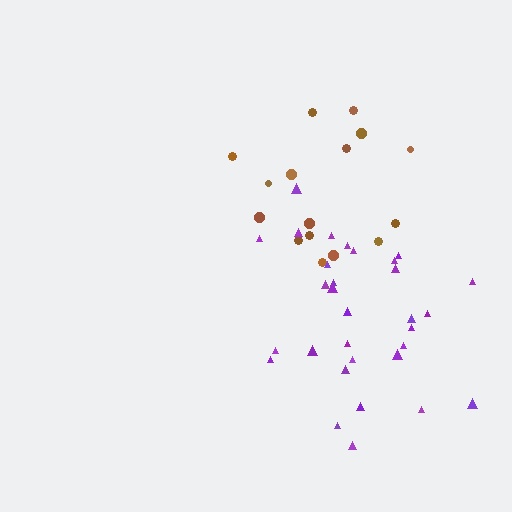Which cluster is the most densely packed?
Purple.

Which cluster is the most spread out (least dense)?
Brown.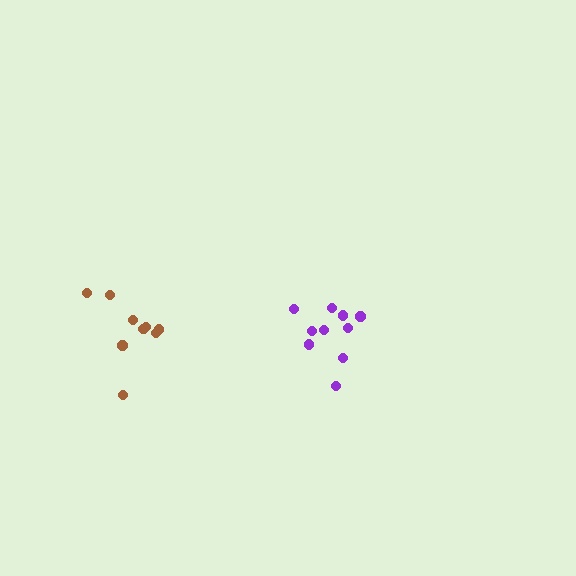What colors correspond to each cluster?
The clusters are colored: brown, purple.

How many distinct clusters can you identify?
There are 2 distinct clusters.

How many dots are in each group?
Group 1: 10 dots, Group 2: 10 dots (20 total).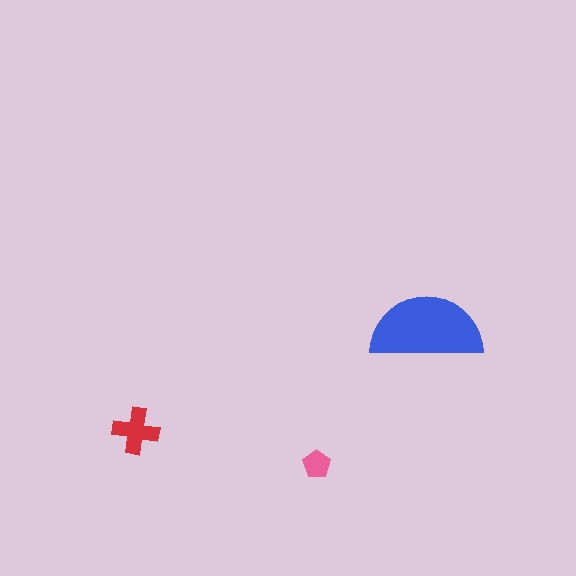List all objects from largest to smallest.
The blue semicircle, the red cross, the pink pentagon.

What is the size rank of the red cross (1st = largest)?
2nd.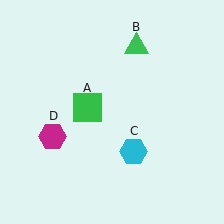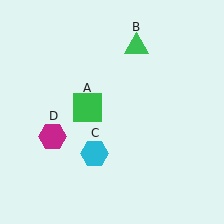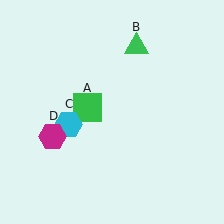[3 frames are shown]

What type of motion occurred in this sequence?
The cyan hexagon (object C) rotated clockwise around the center of the scene.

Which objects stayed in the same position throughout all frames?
Green square (object A) and green triangle (object B) and magenta hexagon (object D) remained stationary.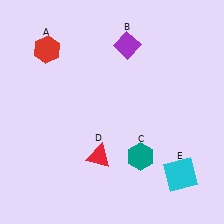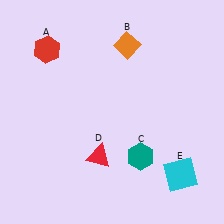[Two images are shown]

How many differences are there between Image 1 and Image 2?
There is 1 difference between the two images.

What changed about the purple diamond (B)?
In Image 1, B is purple. In Image 2, it changed to orange.